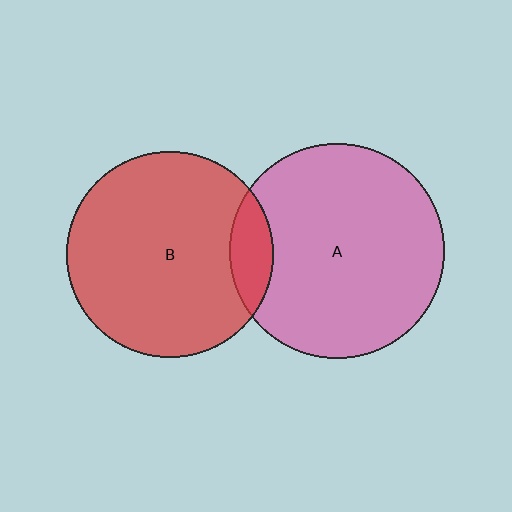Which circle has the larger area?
Circle A (pink).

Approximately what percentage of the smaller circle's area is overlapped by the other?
Approximately 10%.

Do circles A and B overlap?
Yes.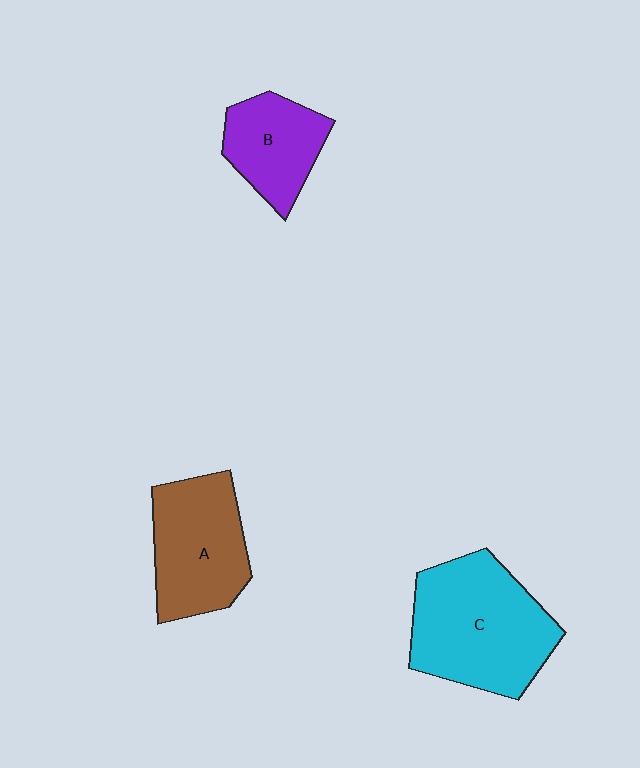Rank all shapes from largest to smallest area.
From largest to smallest: C (cyan), A (brown), B (purple).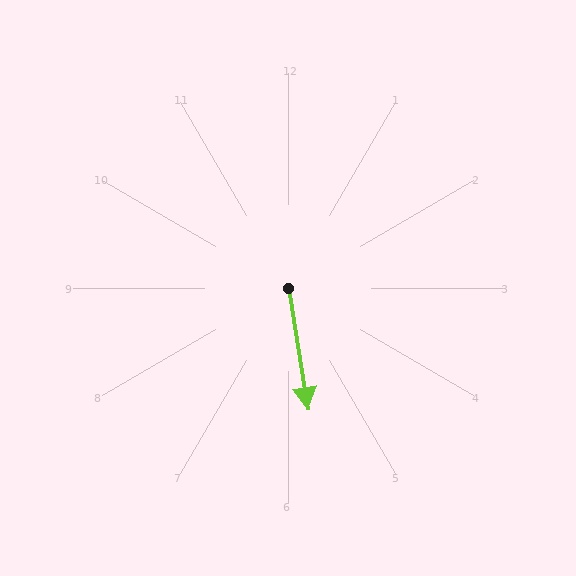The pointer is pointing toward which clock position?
Roughly 6 o'clock.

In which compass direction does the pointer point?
South.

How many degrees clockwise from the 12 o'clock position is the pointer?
Approximately 171 degrees.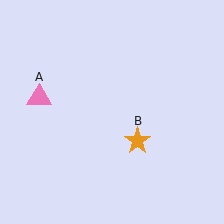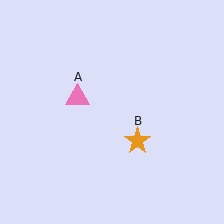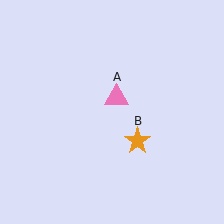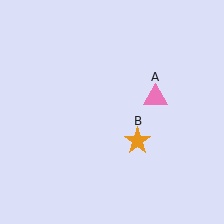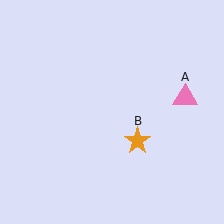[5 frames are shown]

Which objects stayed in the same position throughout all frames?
Orange star (object B) remained stationary.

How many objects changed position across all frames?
1 object changed position: pink triangle (object A).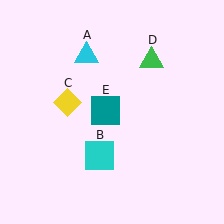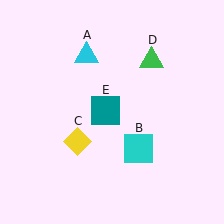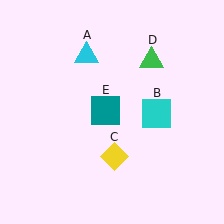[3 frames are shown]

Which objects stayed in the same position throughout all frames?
Cyan triangle (object A) and green triangle (object D) and teal square (object E) remained stationary.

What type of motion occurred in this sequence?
The cyan square (object B), yellow diamond (object C) rotated counterclockwise around the center of the scene.